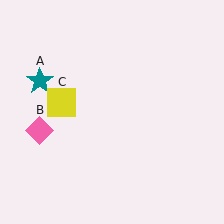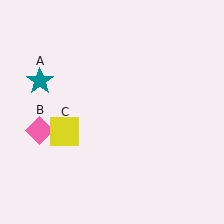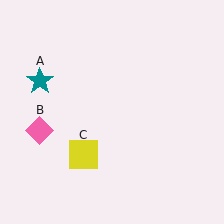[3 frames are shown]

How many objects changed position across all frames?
1 object changed position: yellow square (object C).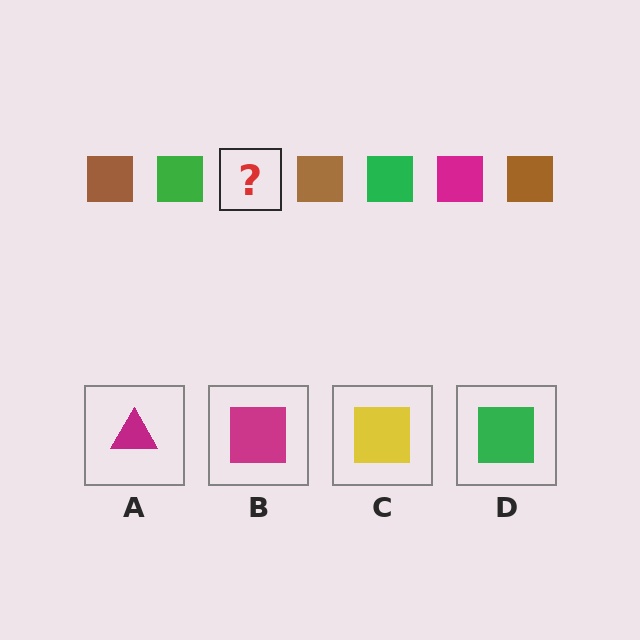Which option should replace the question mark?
Option B.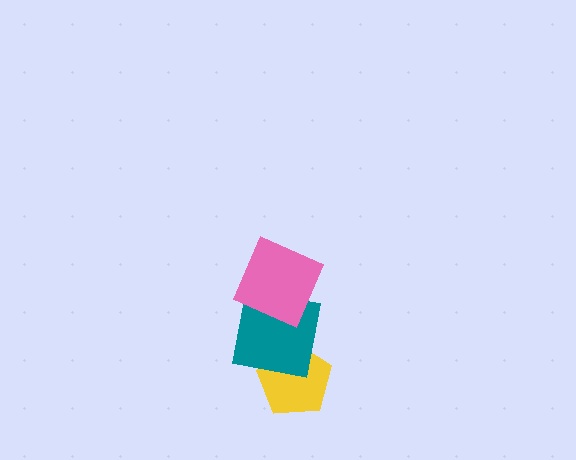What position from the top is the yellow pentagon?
The yellow pentagon is 3rd from the top.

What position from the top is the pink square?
The pink square is 1st from the top.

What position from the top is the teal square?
The teal square is 2nd from the top.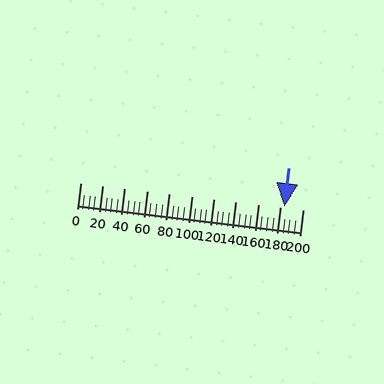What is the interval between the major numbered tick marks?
The major tick marks are spaced 20 units apart.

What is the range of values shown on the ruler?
The ruler shows values from 0 to 200.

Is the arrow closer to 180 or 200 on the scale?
The arrow is closer to 180.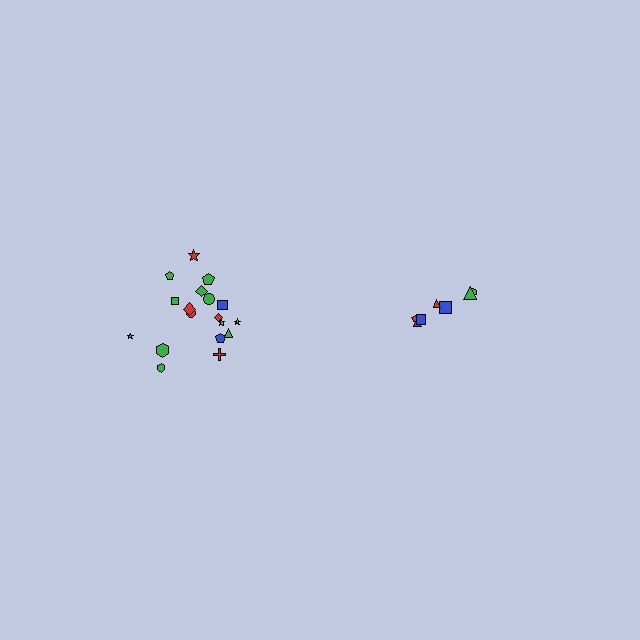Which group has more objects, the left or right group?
The left group.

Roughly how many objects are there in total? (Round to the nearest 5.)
Roughly 25 objects in total.